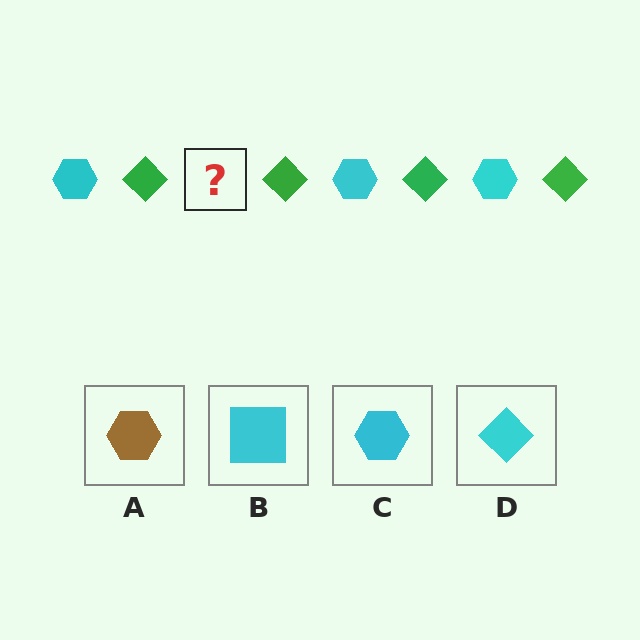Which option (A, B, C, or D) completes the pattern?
C.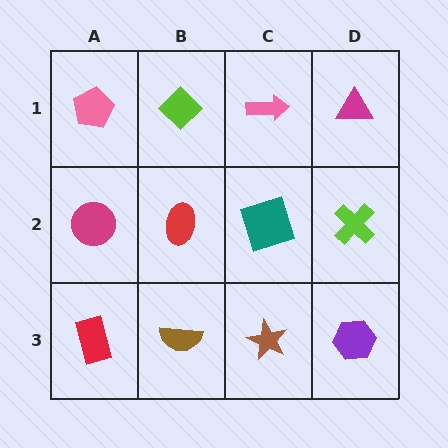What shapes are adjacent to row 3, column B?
A red ellipse (row 2, column B), a red rectangle (row 3, column A), a brown star (row 3, column C).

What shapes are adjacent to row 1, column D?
A lime cross (row 2, column D), a pink arrow (row 1, column C).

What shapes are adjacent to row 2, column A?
A pink pentagon (row 1, column A), a red rectangle (row 3, column A), a red ellipse (row 2, column B).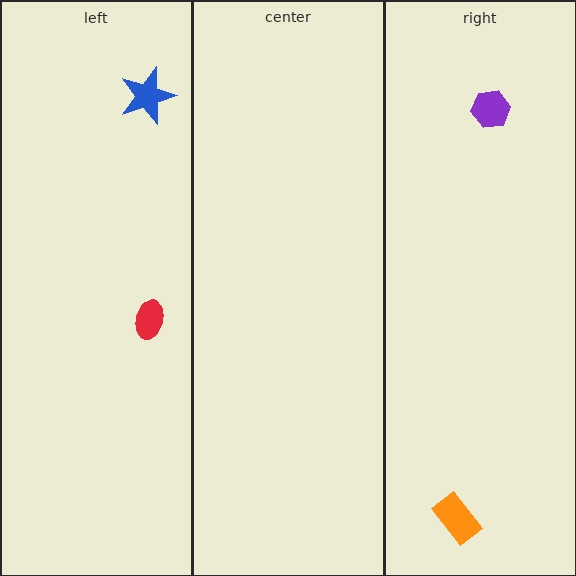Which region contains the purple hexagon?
The right region.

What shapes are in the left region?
The red ellipse, the blue star.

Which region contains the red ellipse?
The left region.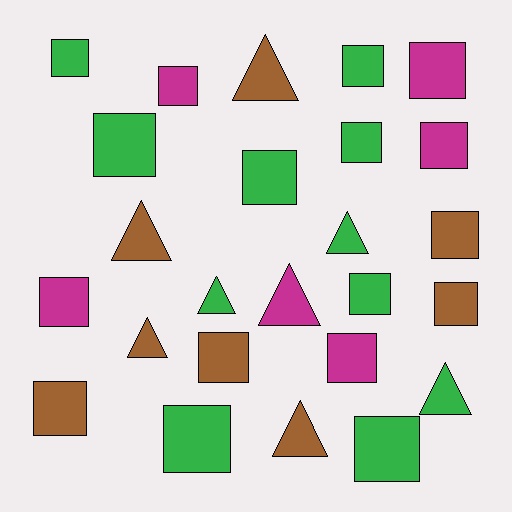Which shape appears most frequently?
Square, with 17 objects.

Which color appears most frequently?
Green, with 11 objects.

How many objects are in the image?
There are 25 objects.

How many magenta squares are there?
There are 5 magenta squares.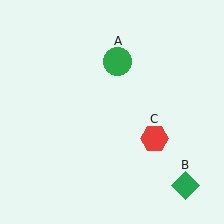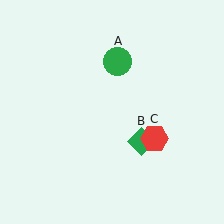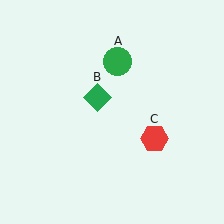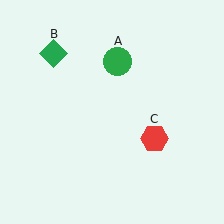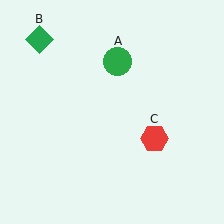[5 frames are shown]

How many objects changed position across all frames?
1 object changed position: green diamond (object B).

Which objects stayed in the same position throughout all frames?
Green circle (object A) and red hexagon (object C) remained stationary.